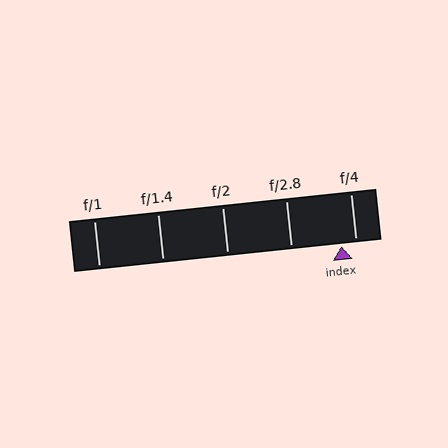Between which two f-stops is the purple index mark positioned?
The index mark is between f/2.8 and f/4.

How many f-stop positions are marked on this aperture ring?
There are 5 f-stop positions marked.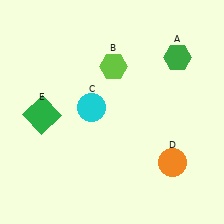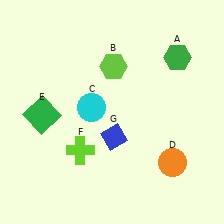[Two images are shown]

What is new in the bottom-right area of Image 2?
A blue diamond (G) was added in the bottom-right area of Image 2.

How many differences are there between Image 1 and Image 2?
There are 2 differences between the two images.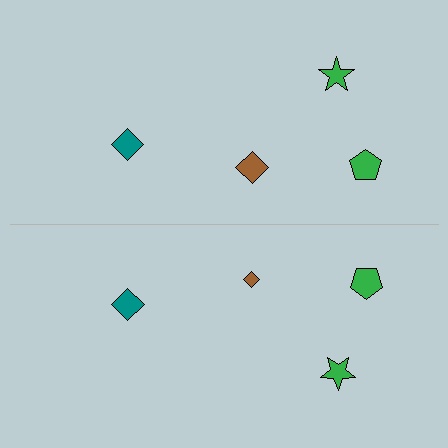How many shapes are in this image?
There are 8 shapes in this image.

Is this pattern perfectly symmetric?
No, the pattern is not perfectly symmetric. The brown diamond on the bottom side has a different size than its mirror counterpart.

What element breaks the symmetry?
The brown diamond on the bottom side has a different size than its mirror counterpart.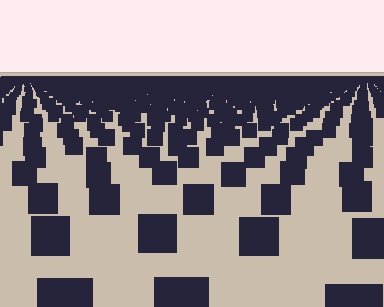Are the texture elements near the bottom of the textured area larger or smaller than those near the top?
Larger. Near the bottom, elements are closer to the viewer and appear at a bigger on-screen size.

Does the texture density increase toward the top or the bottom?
Density increases toward the top.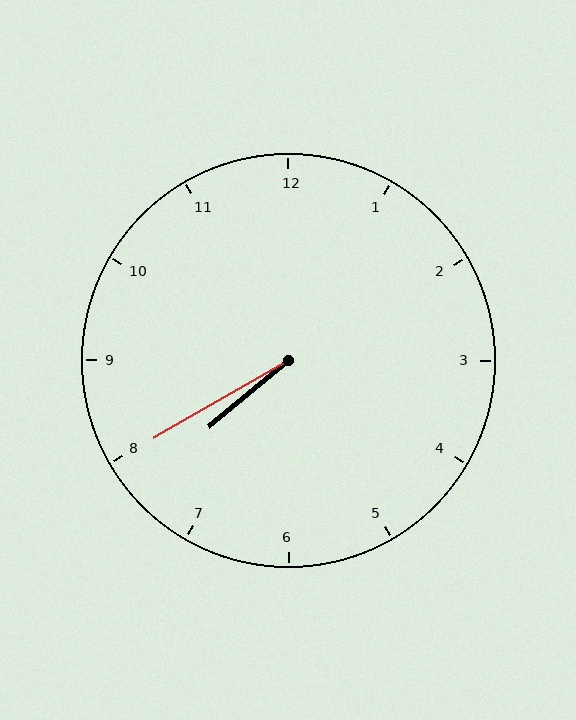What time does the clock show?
7:40.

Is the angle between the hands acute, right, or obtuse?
It is acute.